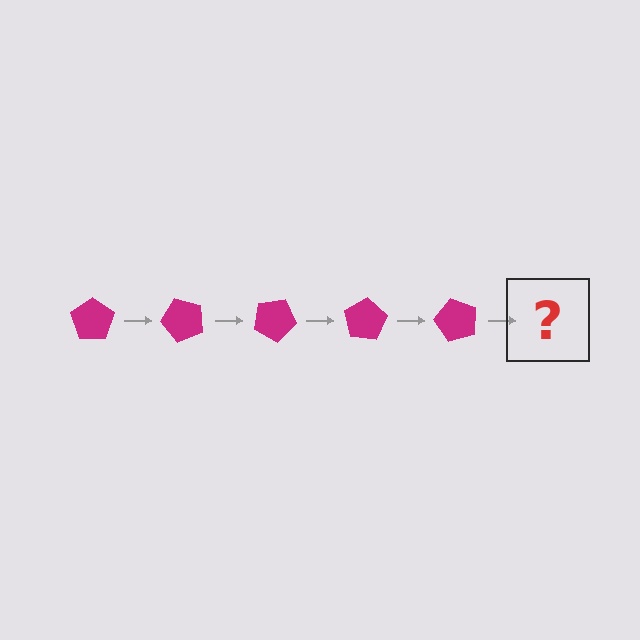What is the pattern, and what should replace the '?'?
The pattern is that the pentagon rotates 50 degrees each step. The '?' should be a magenta pentagon rotated 250 degrees.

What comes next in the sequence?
The next element should be a magenta pentagon rotated 250 degrees.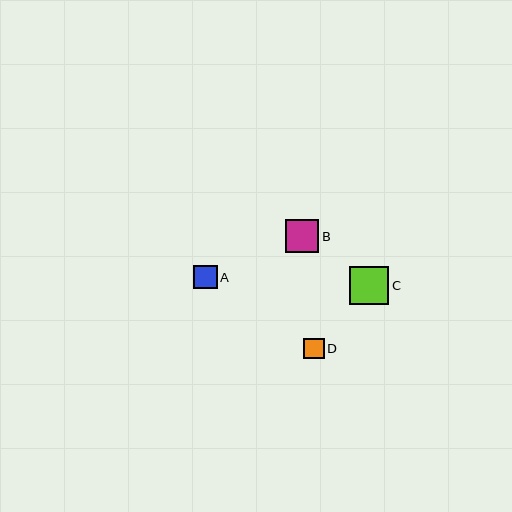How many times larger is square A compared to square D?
Square A is approximately 1.1 times the size of square D.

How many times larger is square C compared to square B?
Square C is approximately 1.2 times the size of square B.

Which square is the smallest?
Square D is the smallest with a size of approximately 21 pixels.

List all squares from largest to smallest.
From largest to smallest: C, B, A, D.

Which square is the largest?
Square C is the largest with a size of approximately 39 pixels.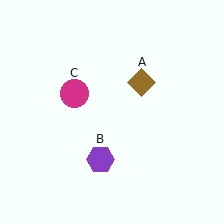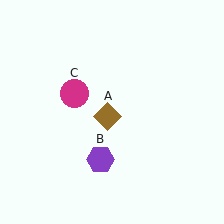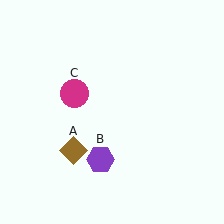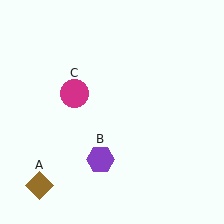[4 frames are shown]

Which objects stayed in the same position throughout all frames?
Purple hexagon (object B) and magenta circle (object C) remained stationary.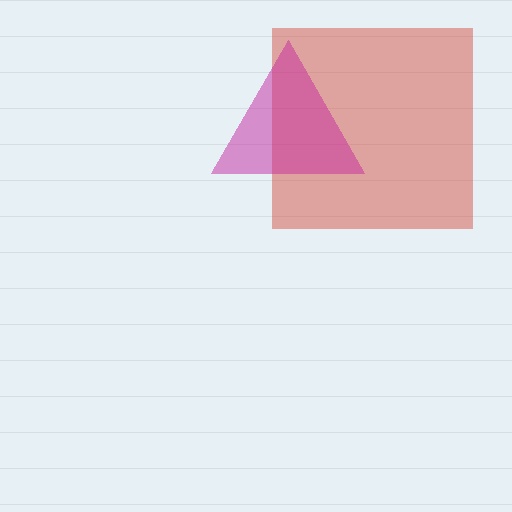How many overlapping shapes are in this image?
There are 2 overlapping shapes in the image.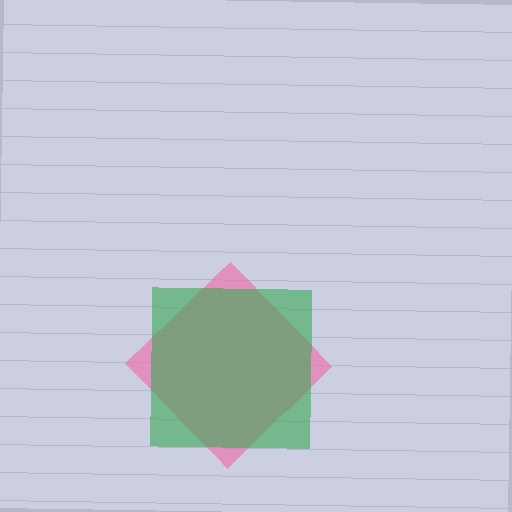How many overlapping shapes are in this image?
There are 2 overlapping shapes in the image.